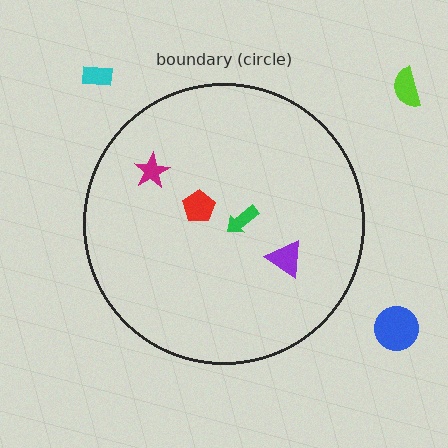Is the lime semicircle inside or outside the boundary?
Outside.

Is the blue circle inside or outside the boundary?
Outside.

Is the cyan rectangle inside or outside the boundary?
Outside.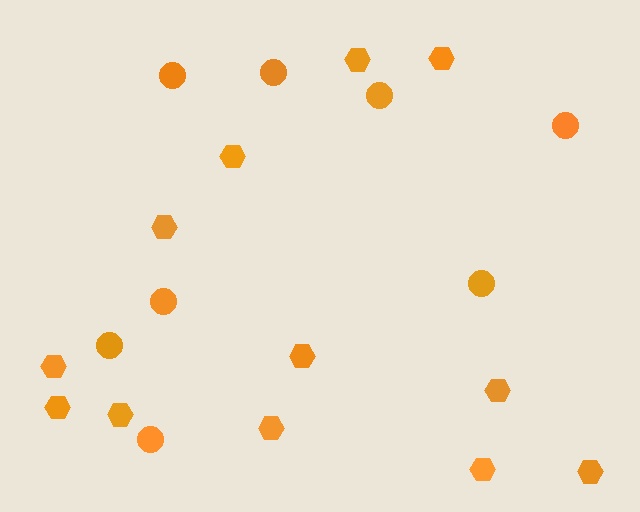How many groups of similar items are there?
There are 2 groups: one group of hexagons (12) and one group of circles (8).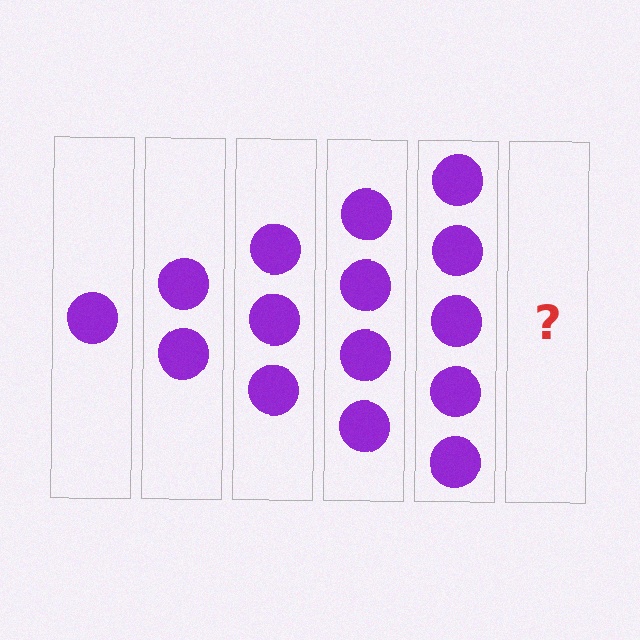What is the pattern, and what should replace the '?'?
The pattern is that each step adds one more circle. The '?' should be 6 circles.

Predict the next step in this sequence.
The next step is 6 circles.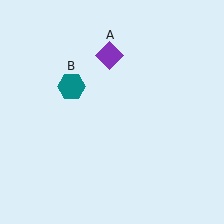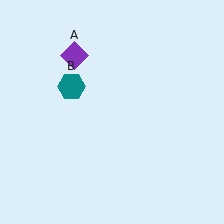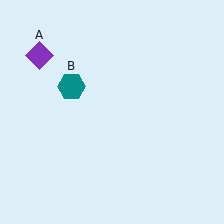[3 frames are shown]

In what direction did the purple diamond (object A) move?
The purple diamond (object A) moved left.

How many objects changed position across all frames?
1 object changed position: purple diamond (object A).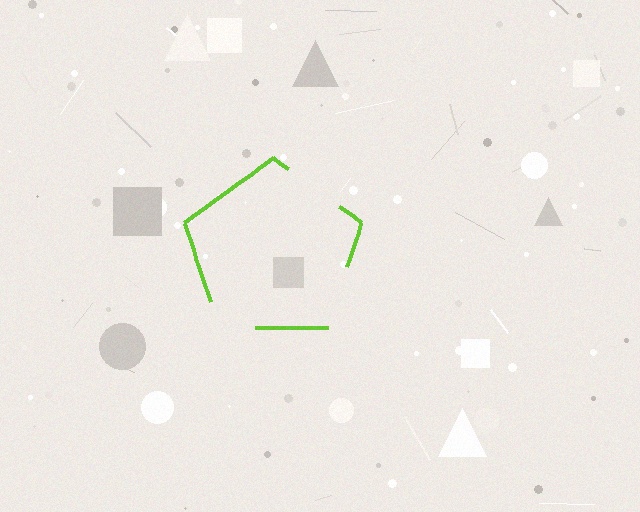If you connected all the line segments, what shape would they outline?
They would outline a pentagon.